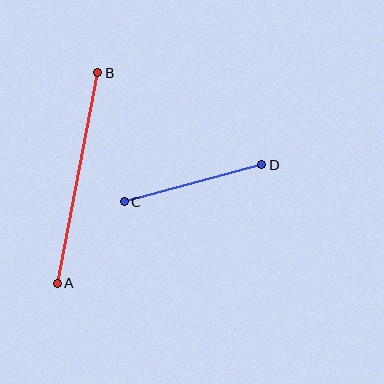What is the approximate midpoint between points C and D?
The midpoint is at approximately (193, 183) pixels.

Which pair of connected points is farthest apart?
Points A and B are farthest apart.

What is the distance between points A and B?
The distance is approximately 215 pixels.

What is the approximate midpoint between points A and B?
The midpoint is at approximately (77, 178) pixels.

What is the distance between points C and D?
The distance is approximately 143 pixels.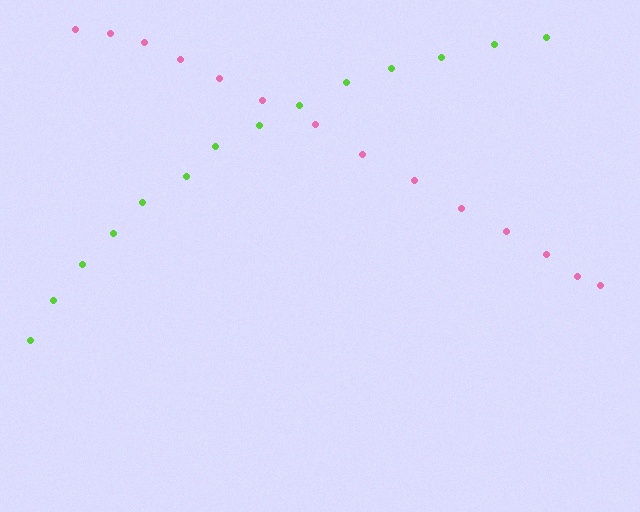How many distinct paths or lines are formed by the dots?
There are 2 distinct paths.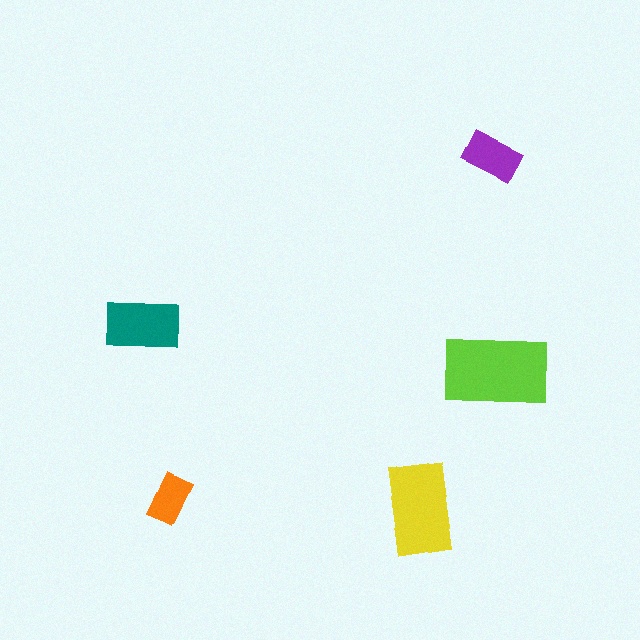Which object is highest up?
The purple rectangle is topmost.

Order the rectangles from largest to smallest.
the lime one, the yellow one, the teal one, the purple one, the orange one.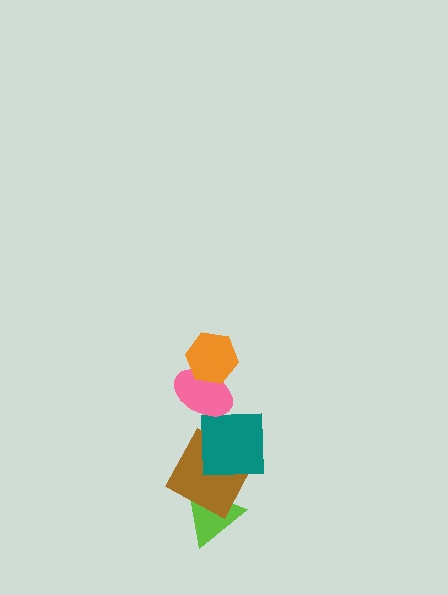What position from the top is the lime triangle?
The lime triangle is 5th from the top.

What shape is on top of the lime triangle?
The brown square is on top of the lime triangle.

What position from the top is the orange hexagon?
The orange hexagon is 1st from the top.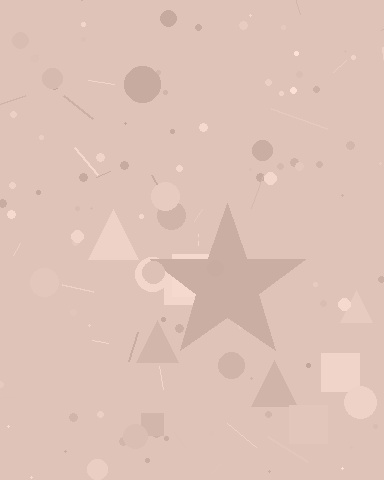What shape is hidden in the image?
A star is hidden in the image.